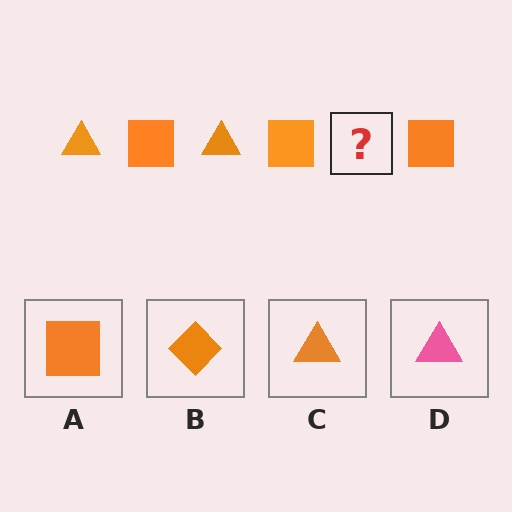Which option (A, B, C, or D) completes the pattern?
C.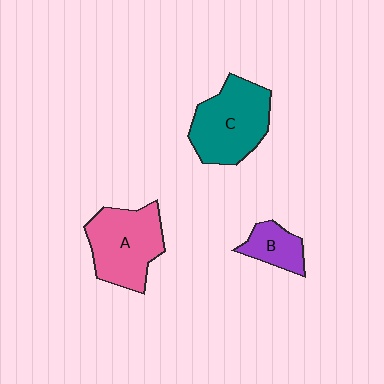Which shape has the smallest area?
Shape B (purple).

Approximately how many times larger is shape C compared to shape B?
Approximately 2.4 times.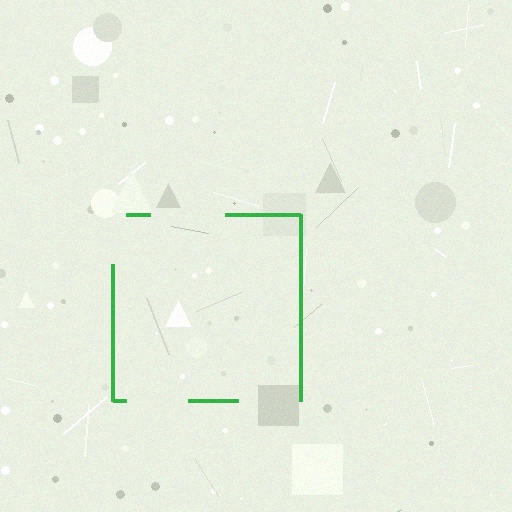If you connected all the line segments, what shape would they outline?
They would outline a square.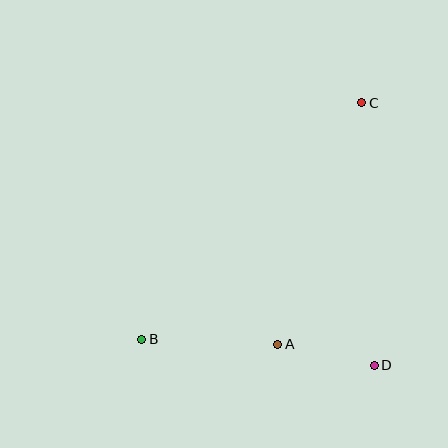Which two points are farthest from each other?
Points B and C are farthest from each other.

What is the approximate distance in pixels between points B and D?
The distance between B and D is approximately 234 pixels.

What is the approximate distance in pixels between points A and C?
The distance between A and C is approximately 256 pixels.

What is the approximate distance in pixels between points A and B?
The distance between A and B is approximately 136 pixels.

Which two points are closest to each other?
Points A and D are closest to each other.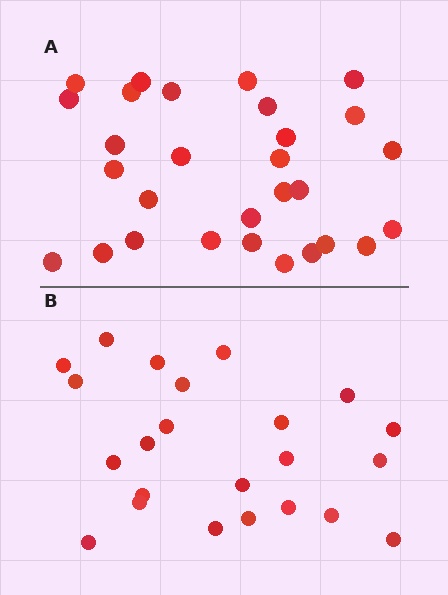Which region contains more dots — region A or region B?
Region A (the top region) has more dots.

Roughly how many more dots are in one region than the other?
Region A has about 6 more dots than region B.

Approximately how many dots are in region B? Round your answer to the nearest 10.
About 20 dots. (The exact count is 23, which rounds to 20.)